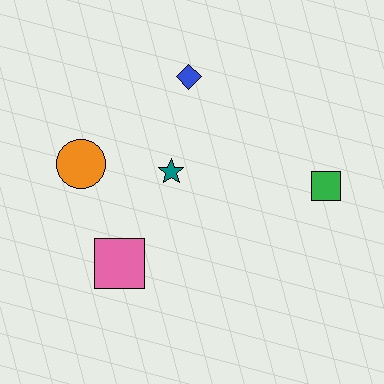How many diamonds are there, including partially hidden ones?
There is 1 diamond.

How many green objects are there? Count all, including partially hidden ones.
There is 1 green object.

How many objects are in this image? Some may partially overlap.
There are 5 objects.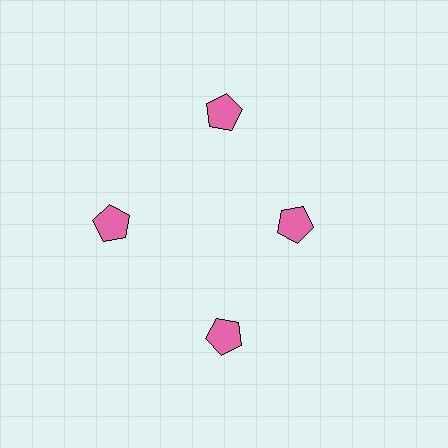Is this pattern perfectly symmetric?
No. The 4 pink pentagons are arranged in a ring, but one element near the 3 o'clock position is pulled inward toward the center, breaking the 4-fold rotational symmetry.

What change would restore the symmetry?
The symmetry would be restored by moving it outward, back onto the ring so that all 4 pentagons sit at equal angles and equal distance from the center.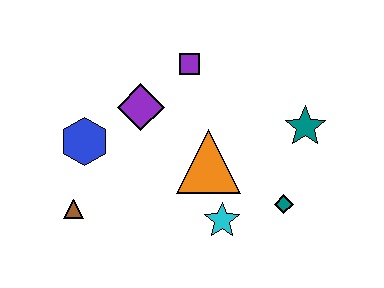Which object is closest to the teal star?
The teal diamond is closest to the teal star.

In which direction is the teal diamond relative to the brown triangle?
The teal diamond is to the right of the brown triangle.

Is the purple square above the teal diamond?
Yes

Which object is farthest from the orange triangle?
The brown triangle is farthest from the orange triangle.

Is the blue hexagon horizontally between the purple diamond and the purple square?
No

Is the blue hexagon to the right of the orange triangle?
No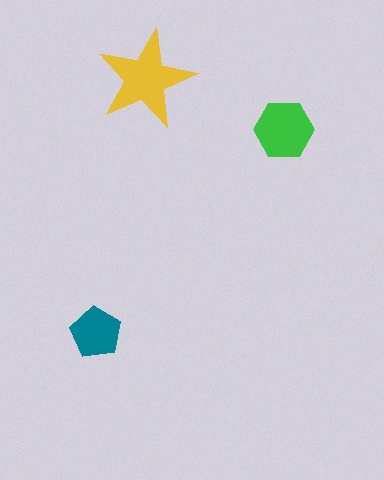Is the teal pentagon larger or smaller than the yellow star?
Smaller.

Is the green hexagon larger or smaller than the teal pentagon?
Larger.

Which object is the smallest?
The teal pentagon.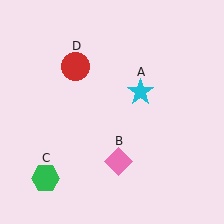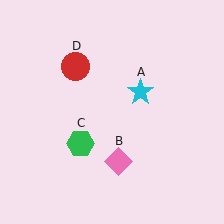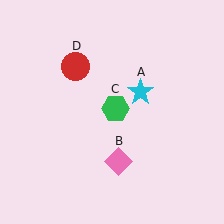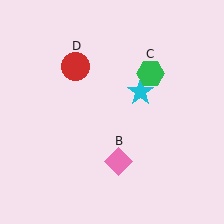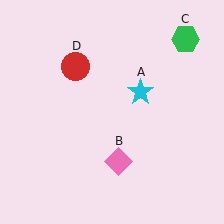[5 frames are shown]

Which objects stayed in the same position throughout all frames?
Cyan star (object A) and pink diamond (object B) and red circle (object D) remained stationary.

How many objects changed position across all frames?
1 object changed position: green hexagon (object C).